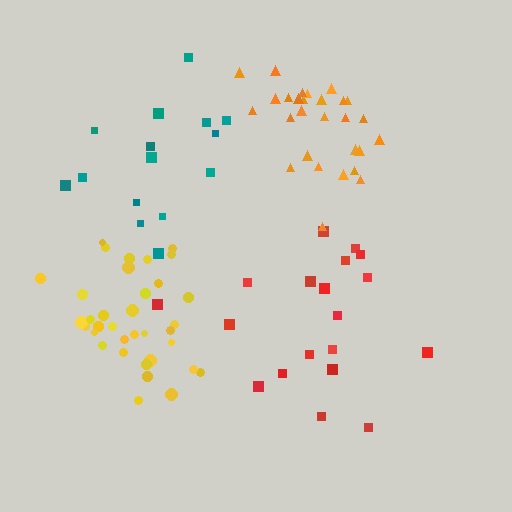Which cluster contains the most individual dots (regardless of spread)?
Yellow (35).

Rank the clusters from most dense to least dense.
yellow, orange, red, teal.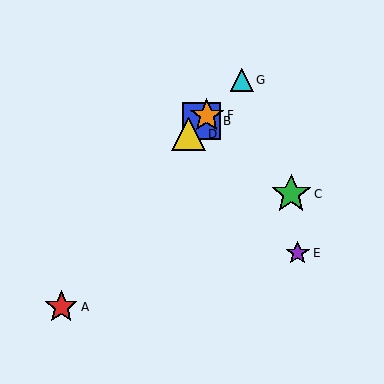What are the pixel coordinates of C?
Object C is at (291, 194).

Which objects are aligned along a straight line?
Objects B, D, F, G are aligned along a straight line.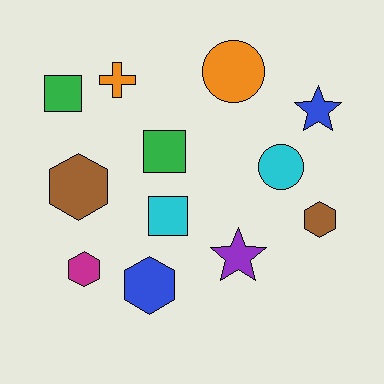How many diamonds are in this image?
There are no diamonds.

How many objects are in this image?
There are 12 objects.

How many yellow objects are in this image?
There are no yellow objects.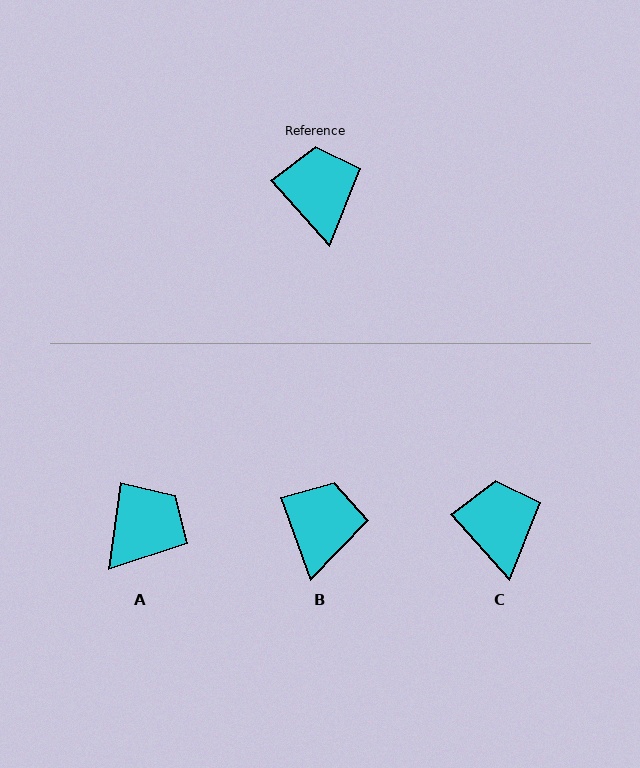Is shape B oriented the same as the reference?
No, it is off by about 22 degrees.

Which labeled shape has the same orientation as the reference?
C.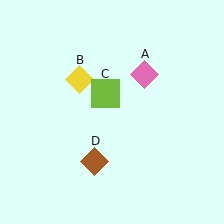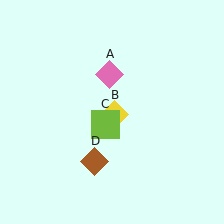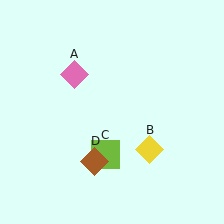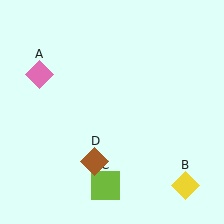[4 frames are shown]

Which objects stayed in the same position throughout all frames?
Brown diamond (object D) remained stationary.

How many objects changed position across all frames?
3 objects changed position: pink diamond (object A), yellow diamond (object B), lime square (object C).